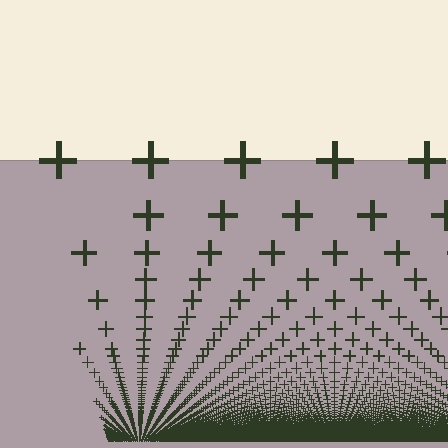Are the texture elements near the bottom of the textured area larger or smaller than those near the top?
Smaller. The gradient is inverted — elements near the bottom are smaller and denser.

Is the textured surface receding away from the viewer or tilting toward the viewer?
The surface appears to tilt toward the viewer. Texture elements get larger and sparser toward the top.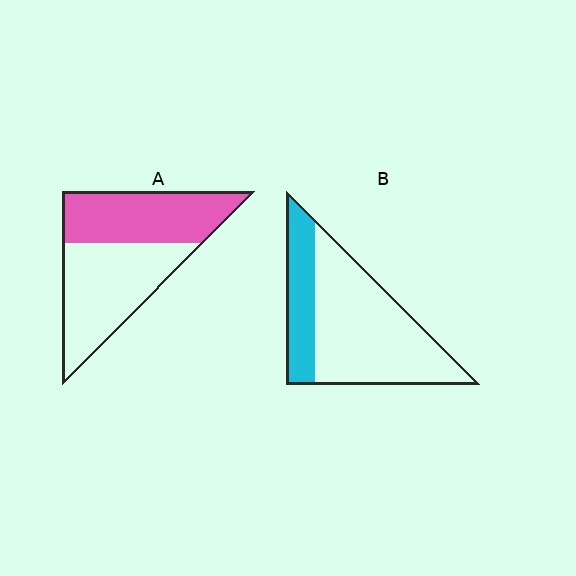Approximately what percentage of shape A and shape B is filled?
A is approximately 45% and B is approximately 30%.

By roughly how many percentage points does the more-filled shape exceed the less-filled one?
By roughly 20 percentage points (A over B).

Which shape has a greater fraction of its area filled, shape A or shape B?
Shape A.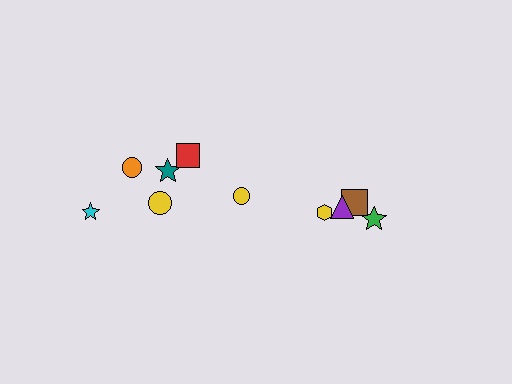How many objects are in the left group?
There are 6 objects.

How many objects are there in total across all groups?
There are 10 objects.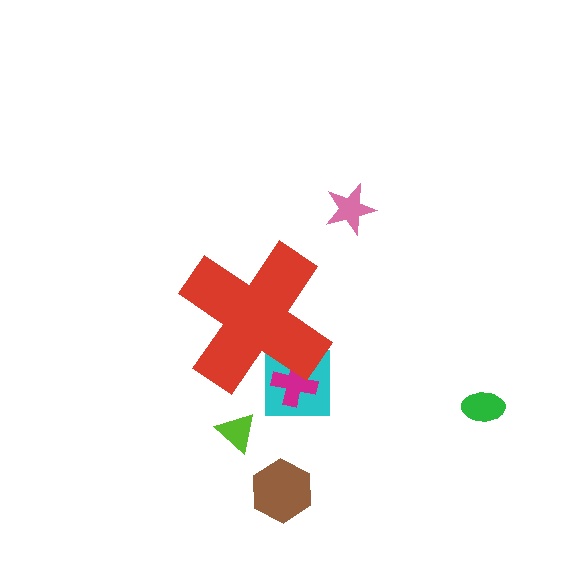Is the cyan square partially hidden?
Yes, the cyan square is partially hidden behind the red cross.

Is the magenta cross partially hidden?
Yes, the magenta cross is partially hidden behind the red cross.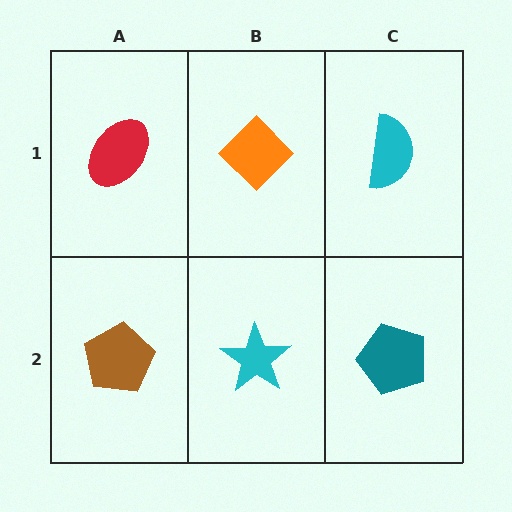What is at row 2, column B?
A cyan star.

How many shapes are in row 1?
3 shapes.